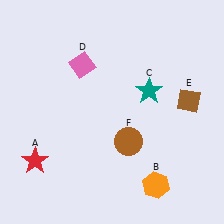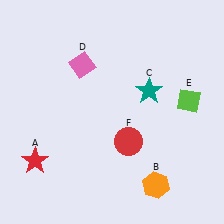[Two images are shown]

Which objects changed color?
E changed from brown to lime. F changed from brown to red.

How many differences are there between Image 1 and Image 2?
There are 2 differences between the two images.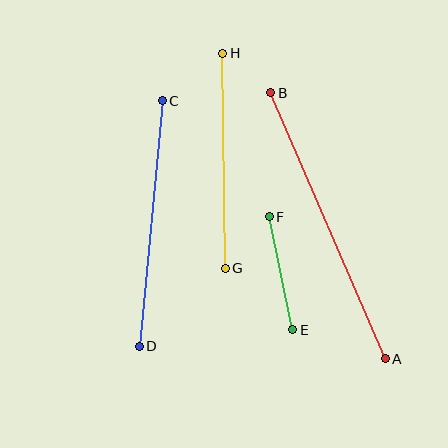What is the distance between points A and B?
The distance is approximately 290 pixels.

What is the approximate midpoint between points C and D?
The midpoint is at approximately (151, 224) pixels.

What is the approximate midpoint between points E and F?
The midpoint is at approximately (281, 273) pixels.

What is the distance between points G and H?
The distance is approximately 215 pixels.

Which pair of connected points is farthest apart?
Points A and B are farthest apart.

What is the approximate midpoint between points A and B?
The midpoint is at approximately (328, 226) pixels.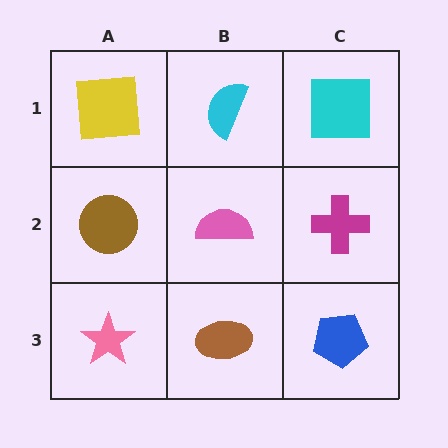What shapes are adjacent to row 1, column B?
A pink semicircle (row 2, column B), a yellow square (row 1, column A), a cyan square (row 1, column C).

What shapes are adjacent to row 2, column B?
A cyan semicircle (row 1, column B), a brown ellipse (row 3, column B), a brown circle (row 2, column A), a magenta cross (row 2, column C).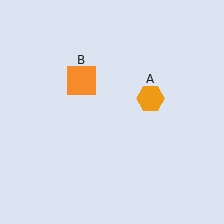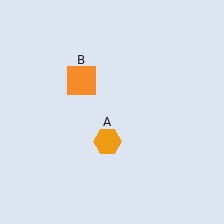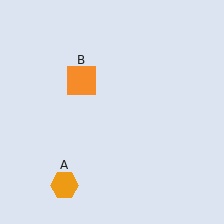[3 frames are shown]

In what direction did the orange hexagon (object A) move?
The orange hexagon (object A) moved down and to the left.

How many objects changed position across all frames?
1 object changed position: orange hexagon (object A).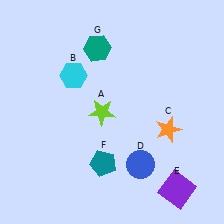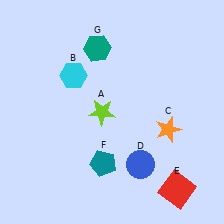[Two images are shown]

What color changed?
The square (E) changed from purple in Image 1 to red in Image 2.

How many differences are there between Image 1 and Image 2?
There is 1 difference between the two images.